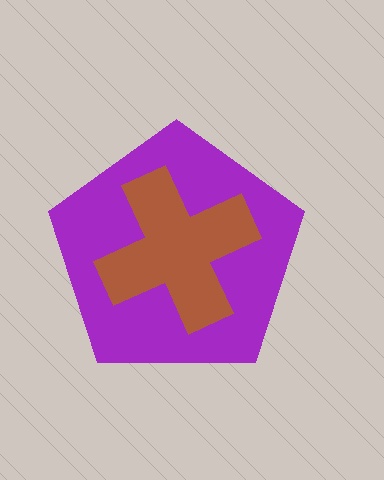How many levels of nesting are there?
2.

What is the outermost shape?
The purple pentagon.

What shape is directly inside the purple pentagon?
The brown cross.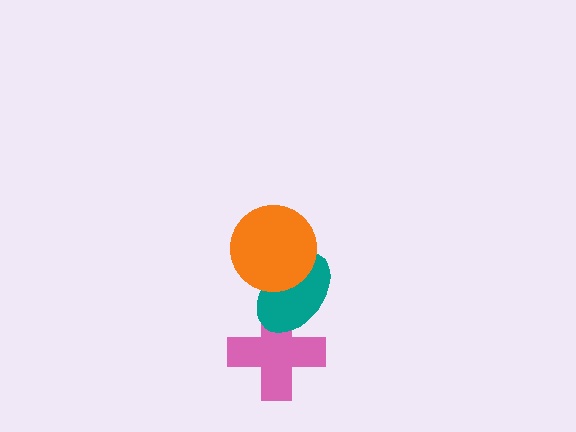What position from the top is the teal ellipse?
The teal ellipse is 2nd from the top.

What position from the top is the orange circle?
The orange circle is 1st from the top.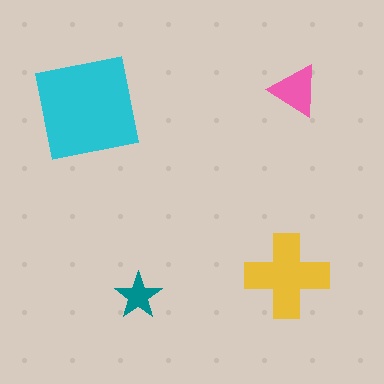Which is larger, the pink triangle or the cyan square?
The cyan square.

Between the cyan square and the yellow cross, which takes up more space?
The cyan square.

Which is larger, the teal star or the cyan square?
The cyan square.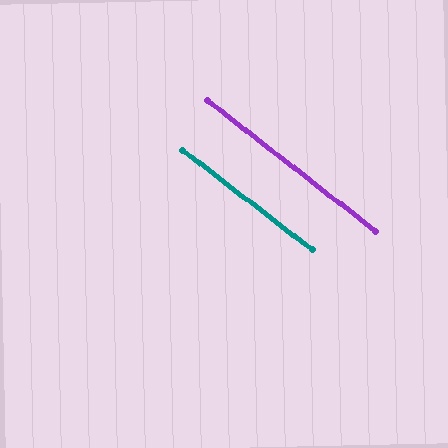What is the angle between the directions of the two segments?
Approximately 0 degrees.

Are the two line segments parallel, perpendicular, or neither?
Parallel — their directions differ by only 0.0°.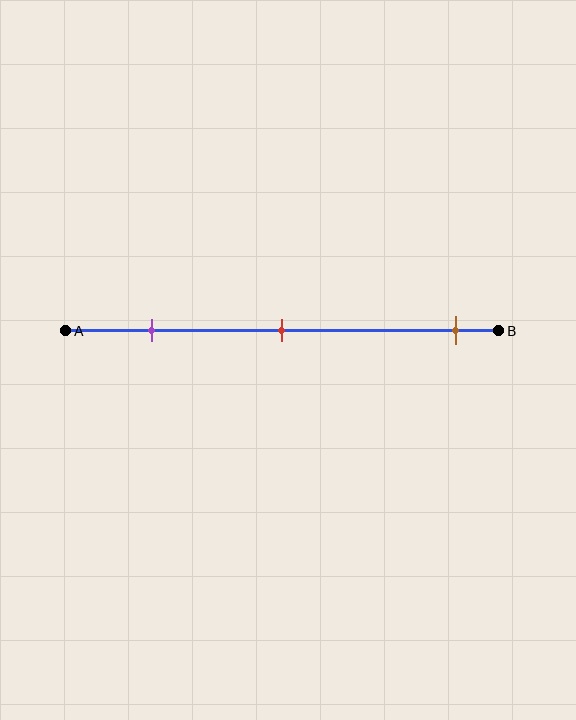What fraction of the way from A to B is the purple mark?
The purple mark is approximately 20% (0.2) of the way from A to B.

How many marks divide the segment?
There are 3 marks dividing the segment.